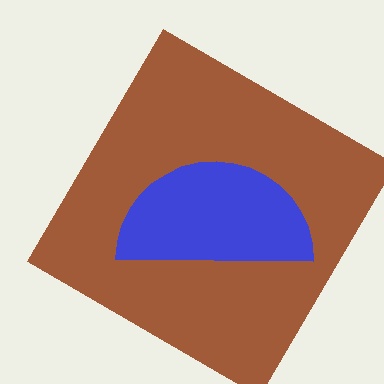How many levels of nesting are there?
2.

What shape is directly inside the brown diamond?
The blue semicircle.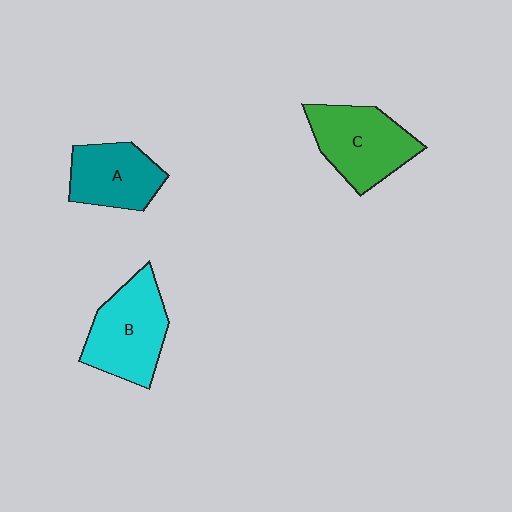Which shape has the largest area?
Shape B (cyan).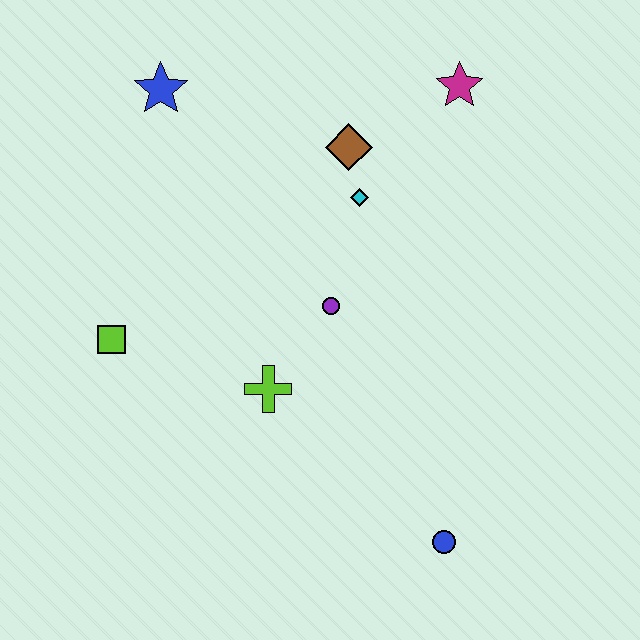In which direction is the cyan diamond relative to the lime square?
The cyan diamond is to the right of the lime square.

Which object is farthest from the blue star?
The blue circle is farthest from the blue star.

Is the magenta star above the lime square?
Yes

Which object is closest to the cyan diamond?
The brown diamond is closest to the cyan diamond.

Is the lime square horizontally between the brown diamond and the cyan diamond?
No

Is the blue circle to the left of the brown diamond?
No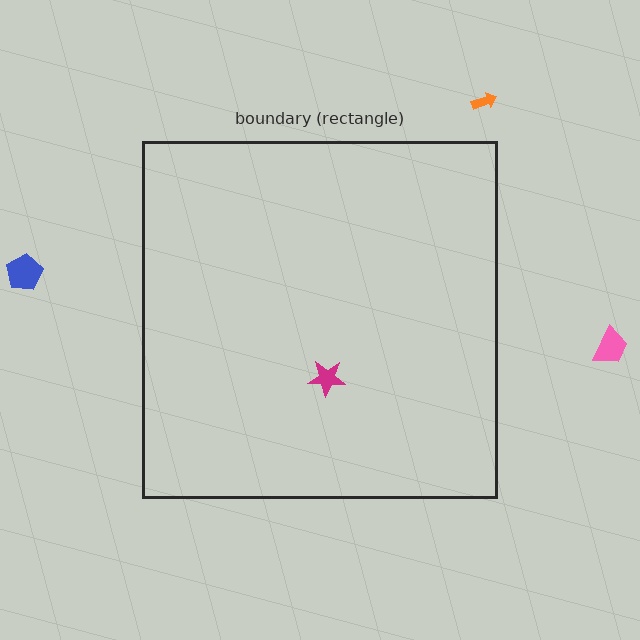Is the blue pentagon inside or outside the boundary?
Outside.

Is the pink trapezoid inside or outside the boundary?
Outside.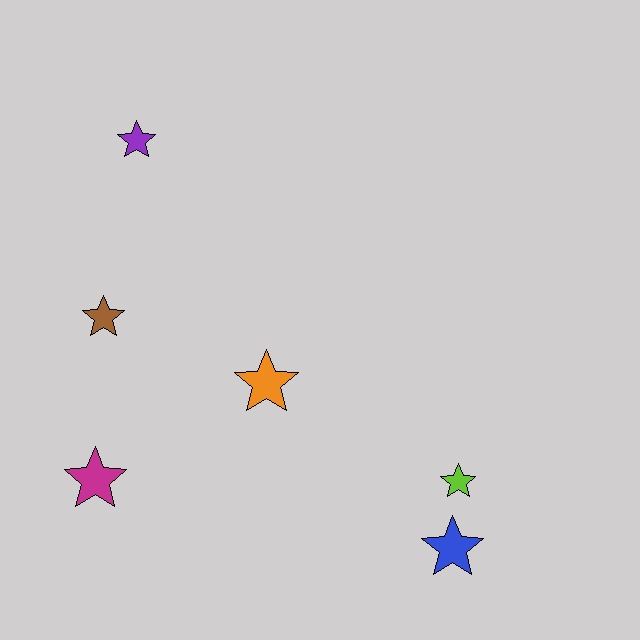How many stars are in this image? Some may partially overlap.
There are 6 stars.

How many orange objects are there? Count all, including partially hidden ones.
There is 1 orange object.